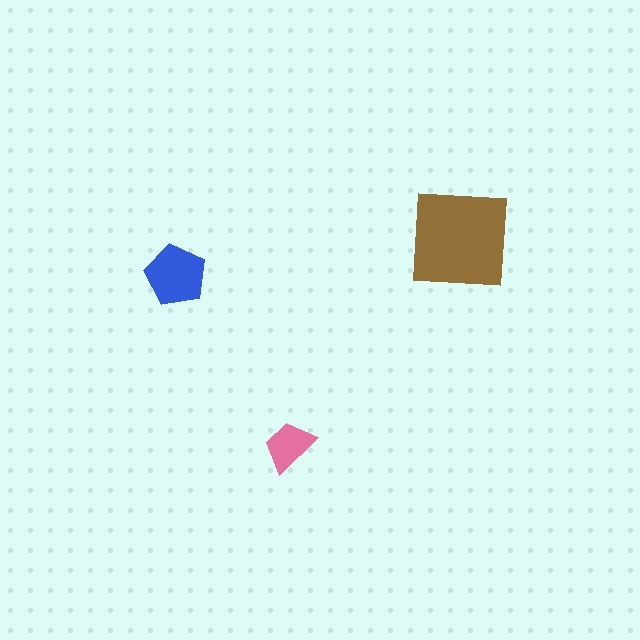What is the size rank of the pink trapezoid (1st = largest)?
3rd.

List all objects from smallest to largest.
The pink trapezoid, the blue pentagon, the brown square.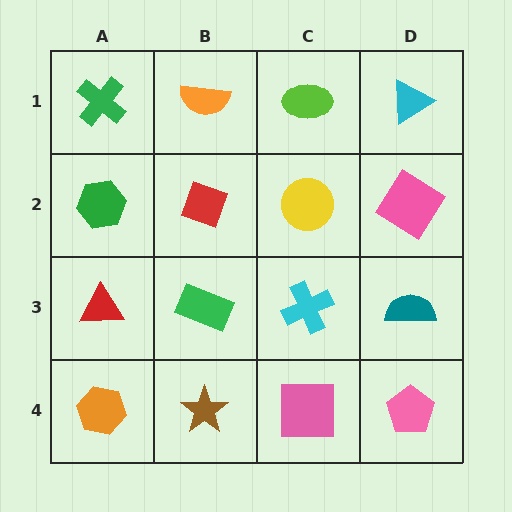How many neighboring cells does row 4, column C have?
3.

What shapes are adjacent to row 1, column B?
A red diamond (row 2, column B), a green cross (row 1, column A), a lime ellipse (row 1, column C).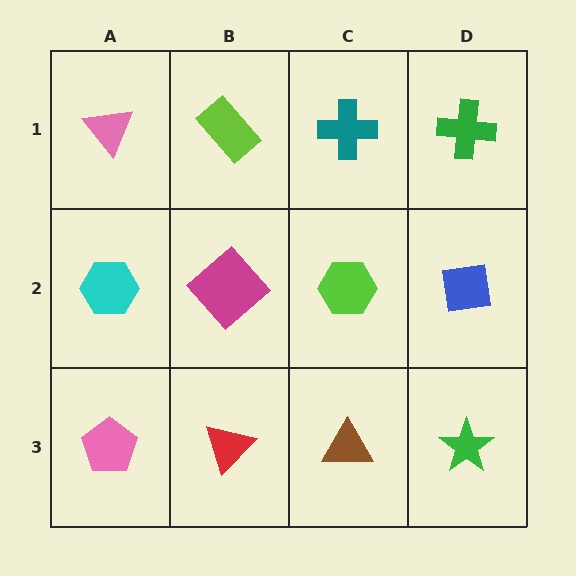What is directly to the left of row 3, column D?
A brown triangle.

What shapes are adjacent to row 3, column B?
A magenta diamond (row 2, column B), a pink pentagon (row 3, column A), a brown triangle (row 3, column C).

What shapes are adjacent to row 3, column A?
A cyan hexagon (row 2, column A), a red triangle (row 3, column B).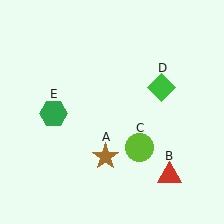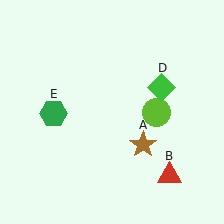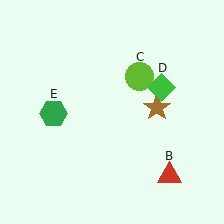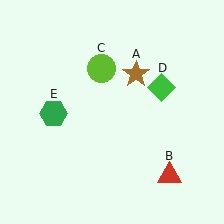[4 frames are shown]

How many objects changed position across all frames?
2 objects changed position: brown star (object A), lime circle (object C).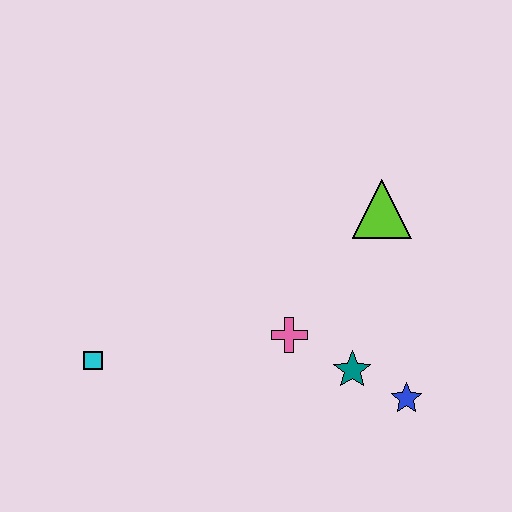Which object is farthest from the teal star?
The cyan square is farthest from the teal star.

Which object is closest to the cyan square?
The pink cross is closest to the cyan square.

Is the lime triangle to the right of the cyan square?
Yes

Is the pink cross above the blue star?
Yes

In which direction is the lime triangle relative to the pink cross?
The lime triangle is above the pink cross.